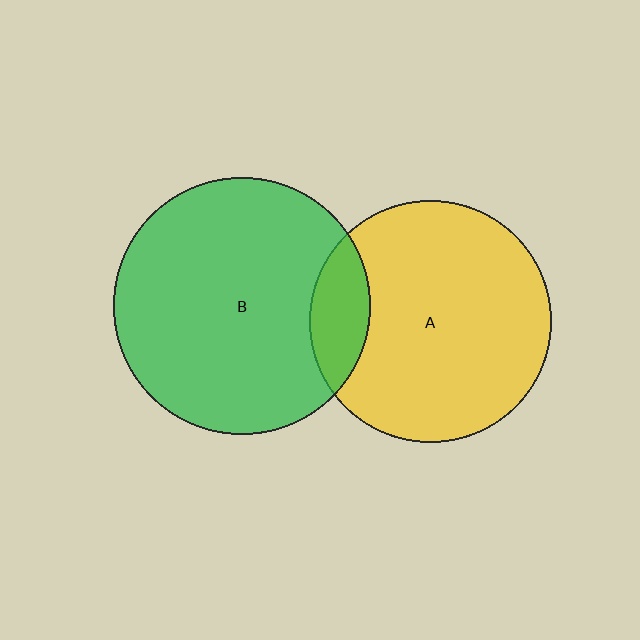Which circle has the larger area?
Circle B (green).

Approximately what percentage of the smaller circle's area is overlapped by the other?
Approximately 15%.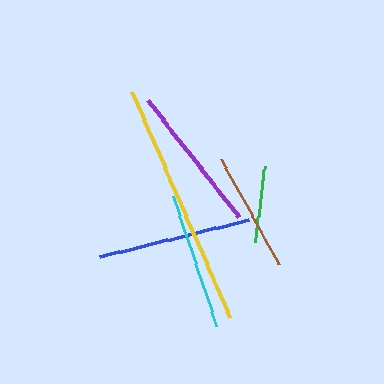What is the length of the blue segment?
The blue segment is approximately 154 pixels long.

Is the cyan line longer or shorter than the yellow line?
The yellow line is longer than the cyan line.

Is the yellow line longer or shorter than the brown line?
The yellow line is longer than the brown line.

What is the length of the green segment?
The green segment is approximately 78 pixels long.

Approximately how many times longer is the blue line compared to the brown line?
The blue line is approximately 1.3 times the length of the brown line.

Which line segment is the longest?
The yellow line is the longest at approximately 247 pixels.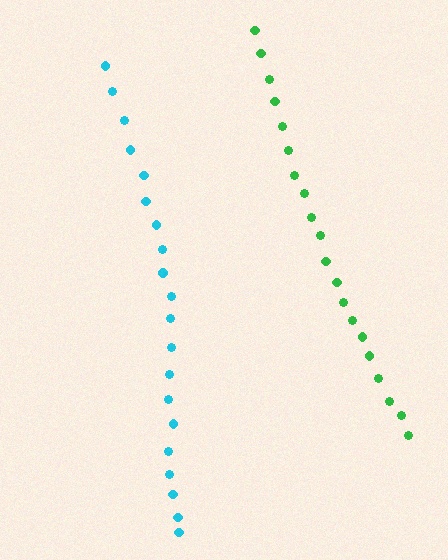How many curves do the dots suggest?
There are 2 distinct paths.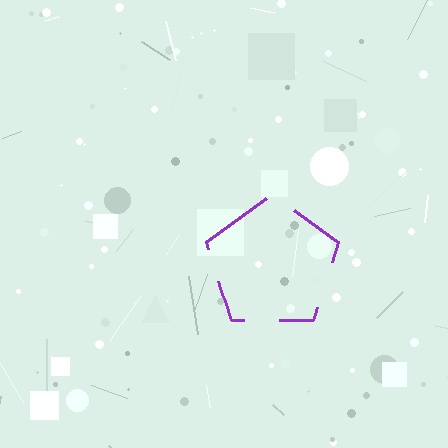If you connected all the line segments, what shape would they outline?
They would outline a pentagon.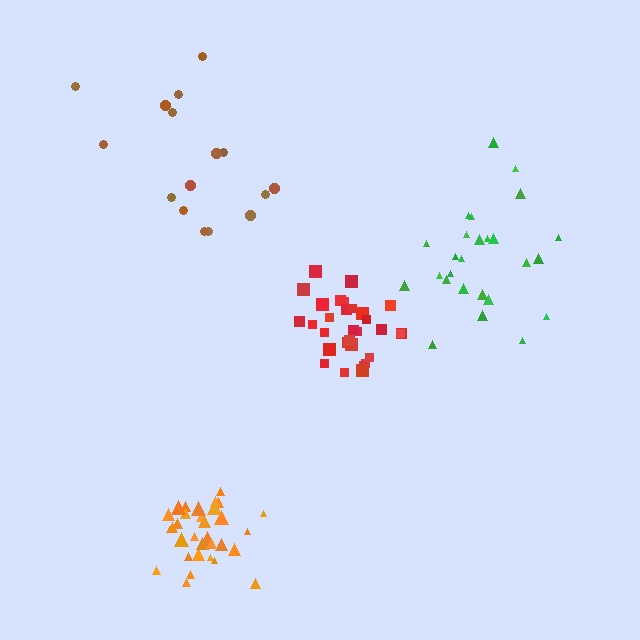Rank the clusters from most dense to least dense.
orange, red, green, brown.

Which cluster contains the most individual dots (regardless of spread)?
Orange (35).